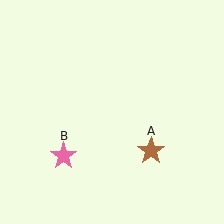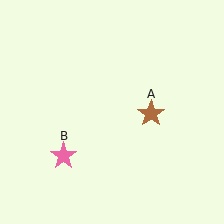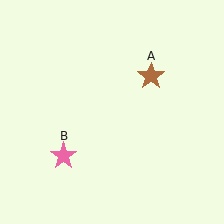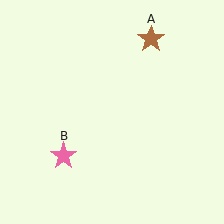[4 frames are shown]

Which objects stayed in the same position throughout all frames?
Pink star (object B) remained stationary.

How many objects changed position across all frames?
1 object changed position: brown star (object A).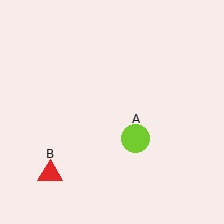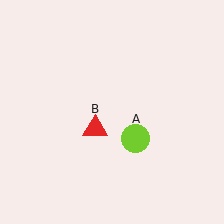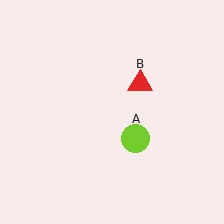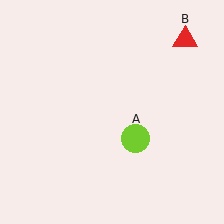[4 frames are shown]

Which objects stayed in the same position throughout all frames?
Lime circle (object A) remained stationary.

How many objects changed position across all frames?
1 object changed position: red triangle (object B).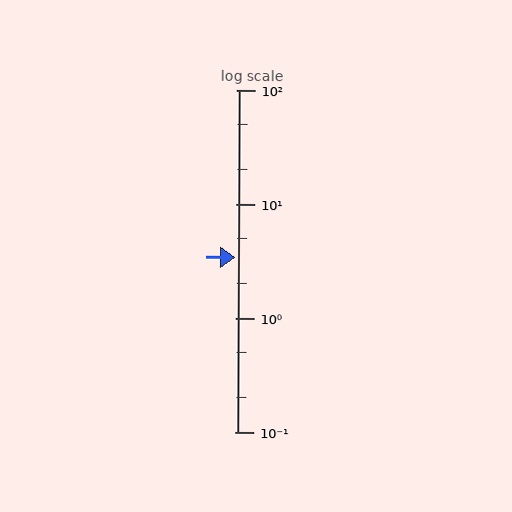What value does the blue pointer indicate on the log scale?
The pointer indicates approximately 3.4.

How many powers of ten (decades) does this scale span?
The scale spans 3 decades, from 0.1 to 100.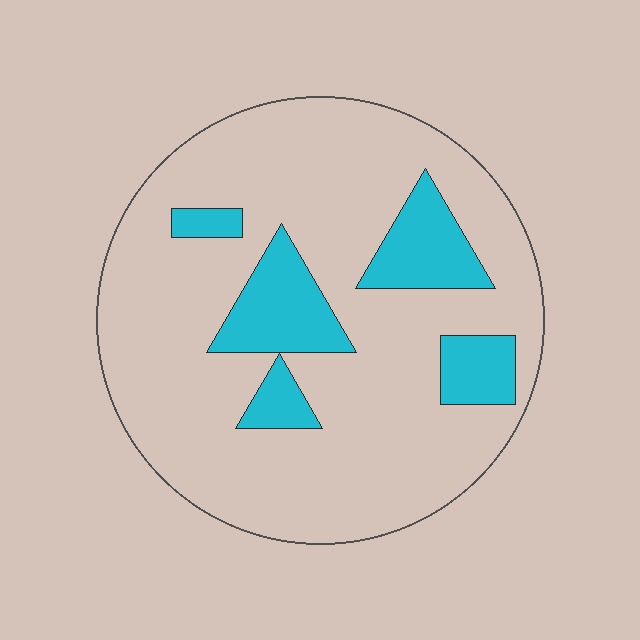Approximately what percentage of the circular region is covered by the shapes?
Approximately 20%.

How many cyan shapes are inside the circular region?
5.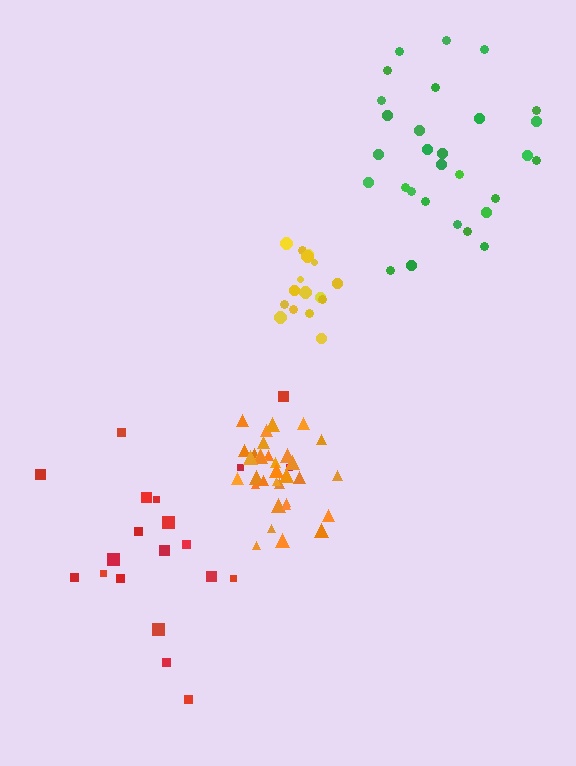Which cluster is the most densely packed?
Yellow.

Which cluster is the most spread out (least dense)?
Red.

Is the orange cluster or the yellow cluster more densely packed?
Yellow.